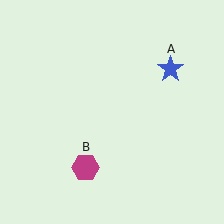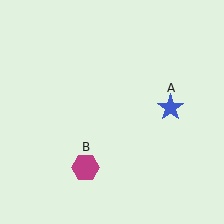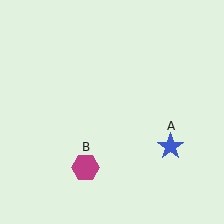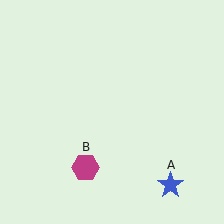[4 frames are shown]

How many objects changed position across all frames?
1 object changed position: blue star (object A).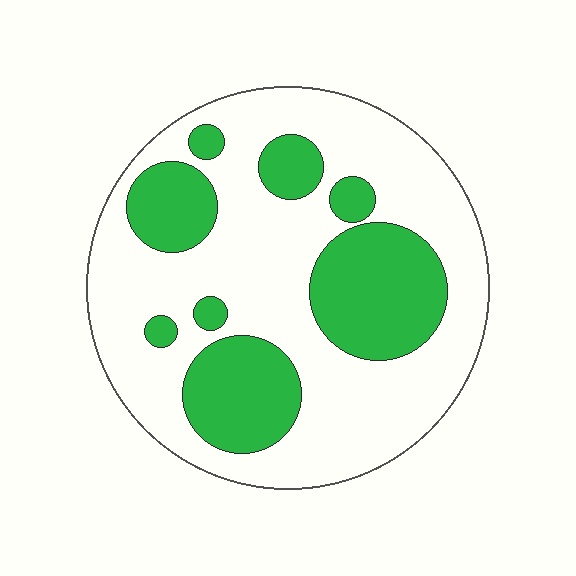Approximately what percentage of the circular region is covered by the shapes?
Approximately 30%.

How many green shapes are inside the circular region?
8.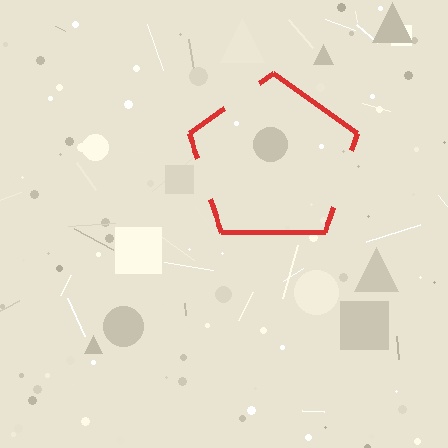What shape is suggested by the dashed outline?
The dashed outline suggests a pentagon.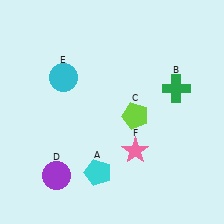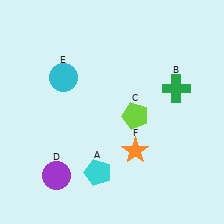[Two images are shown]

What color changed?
The star (F) changed from pink in Image 1 to orange in Image 2.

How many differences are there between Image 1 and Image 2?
There is 1 difference between the two images.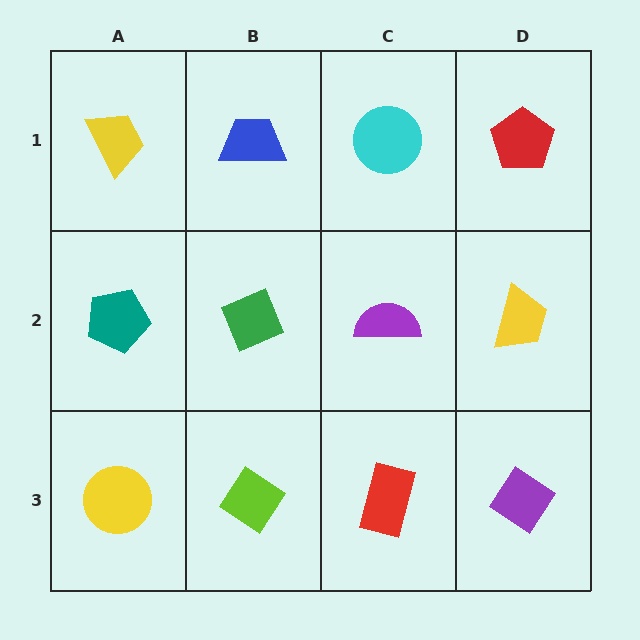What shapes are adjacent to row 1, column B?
A green diamond (row 2, column B), a yellow trapezoid (row 1, column A), a cyan circle (row 1, column C).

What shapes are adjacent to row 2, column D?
A red pentagon (row 1, column D), a purple diamond (row 3, column D), a purple semicircle (row 2, column C).